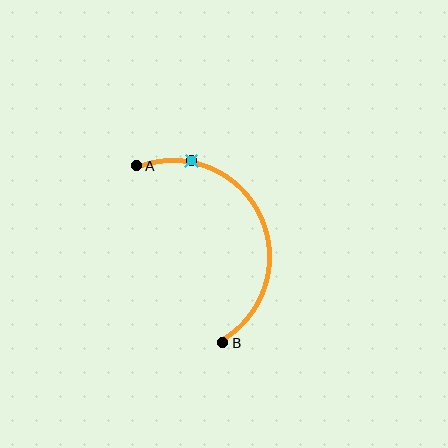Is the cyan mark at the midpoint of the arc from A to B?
No. The cyan mark lies on the arc but is closer to endpoint A. The arc midpoint would be at the point on the curve equidistant along the arc from both A and B.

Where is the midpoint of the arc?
The arc midpoint is the point on the curve farthest from the straight line joining A and B. It sits to the right of that line.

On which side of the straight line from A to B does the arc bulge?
The arc bulges to the right of the straight line connecting A and B.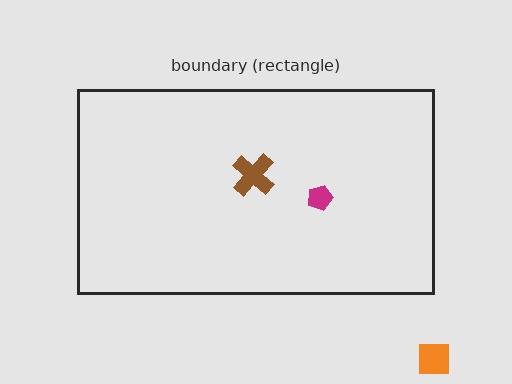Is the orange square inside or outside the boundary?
Outside.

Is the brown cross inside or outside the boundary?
Inside.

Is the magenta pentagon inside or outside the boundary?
Inside.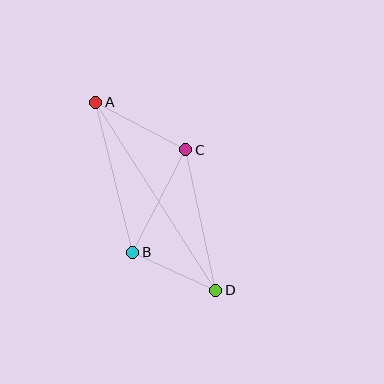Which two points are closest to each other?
Points B and D are closest to each other.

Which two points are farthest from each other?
Points A and D are farthest from each other.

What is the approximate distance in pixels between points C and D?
The distance between C and D is approximately 143 pixels.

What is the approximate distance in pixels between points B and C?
The distance between B and C is approximately 115 pixels.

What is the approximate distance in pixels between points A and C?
The distance between A and C is approximately 102 pixels.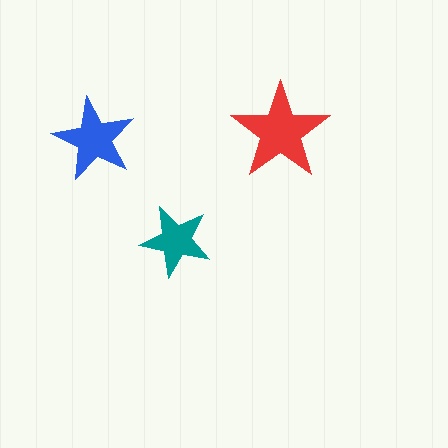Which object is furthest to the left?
The blue star is leftmost.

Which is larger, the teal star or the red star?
The red one.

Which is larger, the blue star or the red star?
The red one.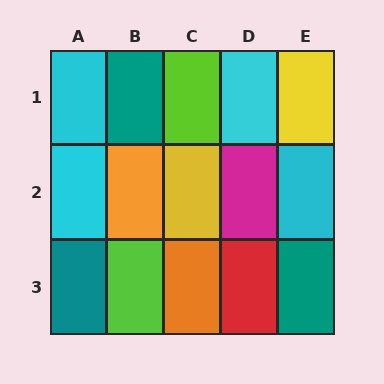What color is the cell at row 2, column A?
Cyan.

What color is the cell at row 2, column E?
Cyan.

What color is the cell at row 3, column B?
Lime.